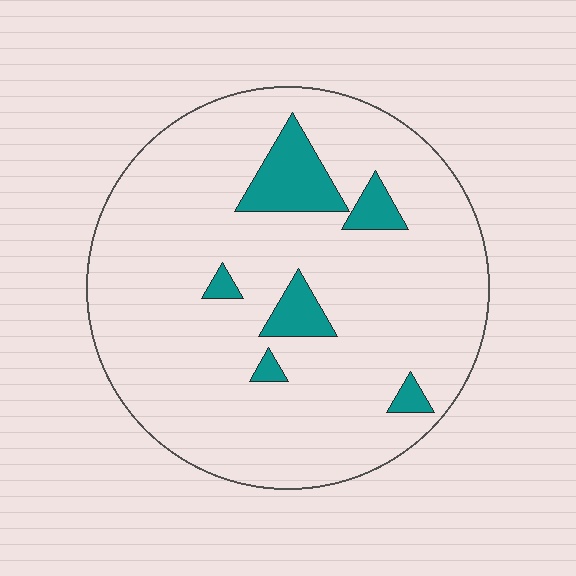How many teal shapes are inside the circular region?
6.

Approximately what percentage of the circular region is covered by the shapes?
Approximately 10%.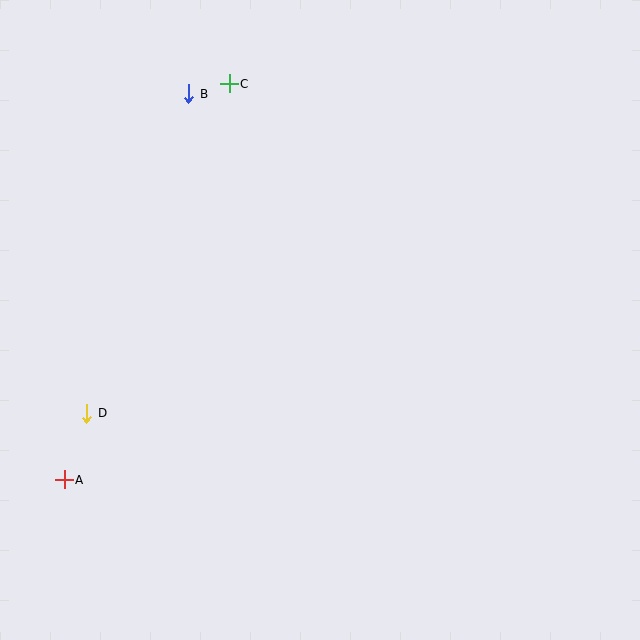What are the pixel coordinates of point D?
Point D is at (87, 413).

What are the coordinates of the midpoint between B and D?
The midpoint between B and D is at (138, 254).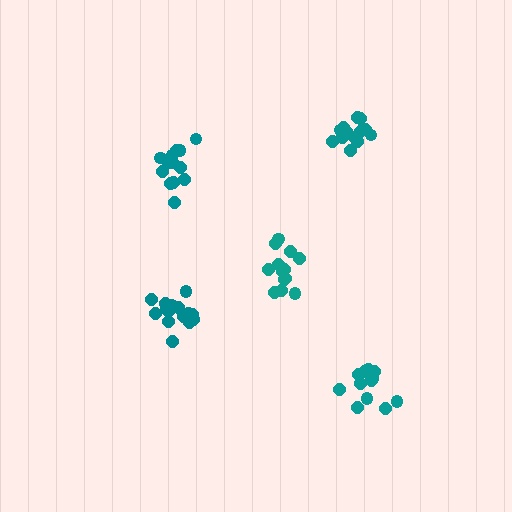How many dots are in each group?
Group 1: 13 dots, Group 2: 14 dots, Group 3: 17 dots, Group 4: 14 dots, Group 5: 13 dots (71 total).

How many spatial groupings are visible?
There are 5 spatial groupings.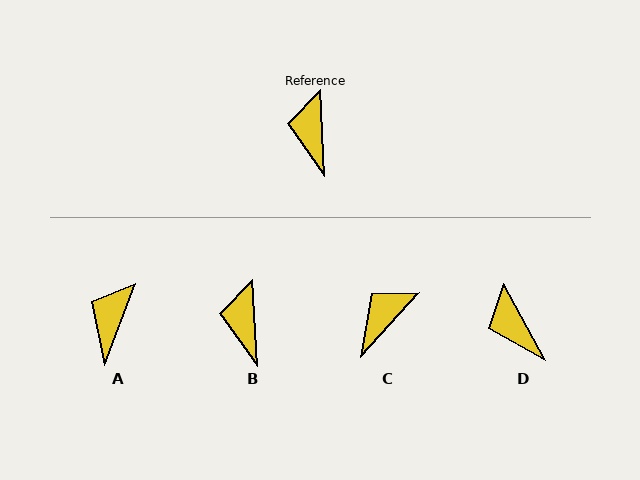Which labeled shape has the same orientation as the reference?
B.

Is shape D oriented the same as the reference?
No, it is off by about 25 degrees.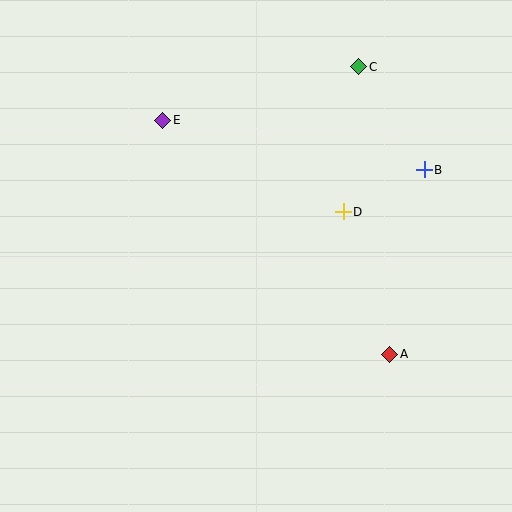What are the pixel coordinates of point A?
Point A is at (390, 354).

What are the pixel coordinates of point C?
Point C is at (359, 67).